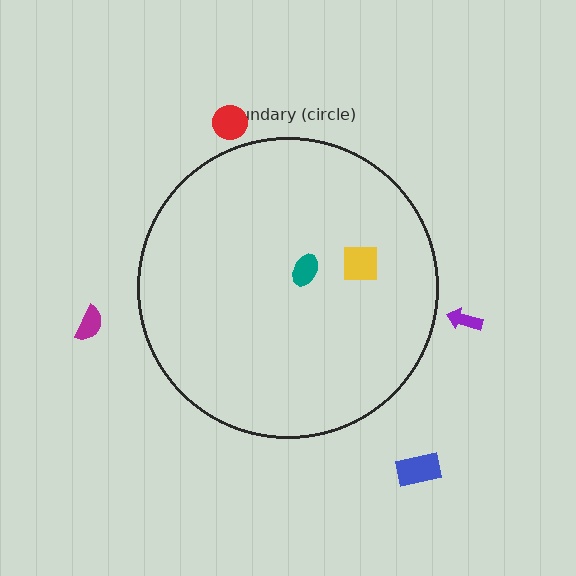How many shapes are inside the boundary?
2 inside, 4 outside.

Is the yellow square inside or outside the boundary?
Inside.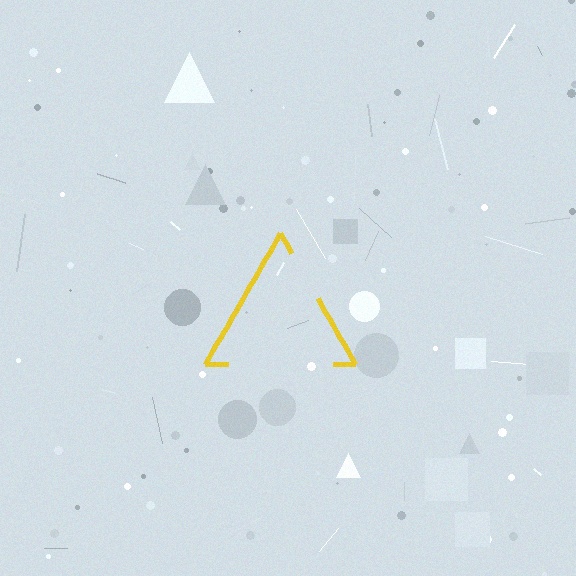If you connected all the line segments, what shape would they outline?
They would outline a triangle.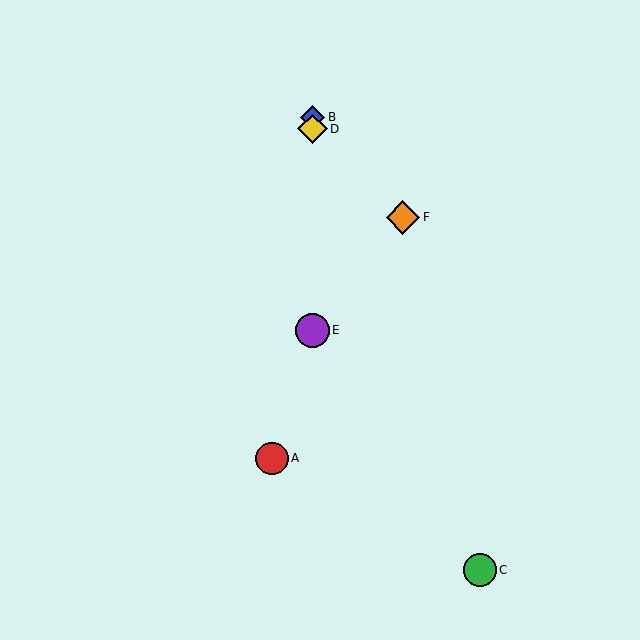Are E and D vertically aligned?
Yes, both are at x≈313.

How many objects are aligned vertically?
3 objects (B, D, E) are aligned vertically.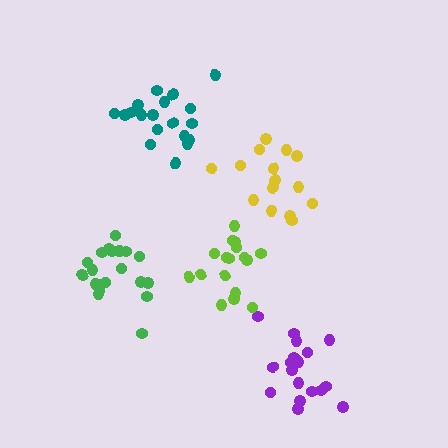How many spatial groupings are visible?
There are 5 spatial groupings.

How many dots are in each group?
Group 1: 20 dots, Group 2: 19 dots, Group 3: 15 dots, Group 4: 19 dots, Group 5: 17 dots (90 total).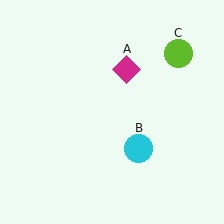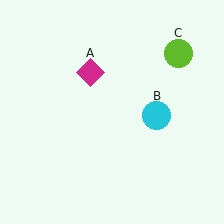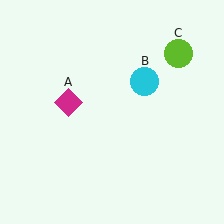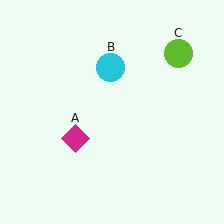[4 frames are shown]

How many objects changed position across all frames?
2 objects changed position: magenta diamond (object A), cyan circle (object B).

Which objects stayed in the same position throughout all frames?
Lime circle (object C) remained stationary.